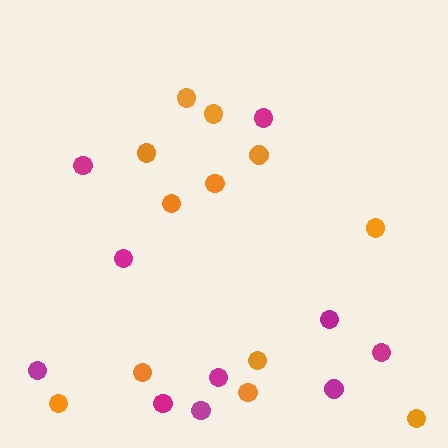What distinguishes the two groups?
There are 2 groups: one group of magenta circles (10) and one group of orange circles (12).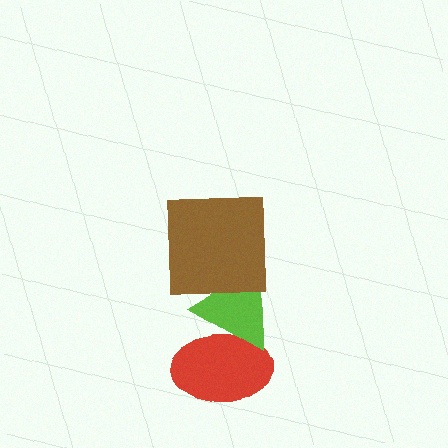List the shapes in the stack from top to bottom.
From top to bottom: the brown square, the lime triangle, the red ellipse.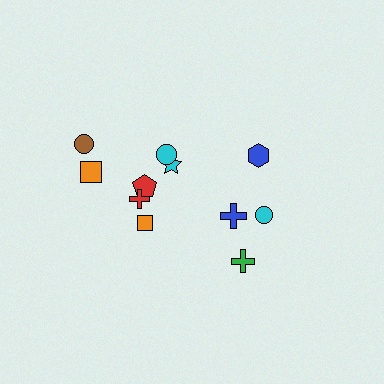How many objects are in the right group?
There are 4 objects.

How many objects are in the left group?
There are 7 objects.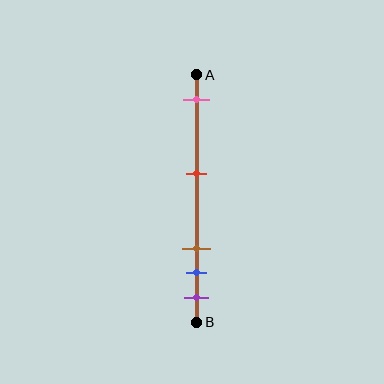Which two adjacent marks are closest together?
The blue and purple marks are the closest adjacent pair.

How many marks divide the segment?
There are 5 marks dividing the segment.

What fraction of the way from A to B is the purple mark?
The purple mark is approximately 90% (0.9) of the way from A to B.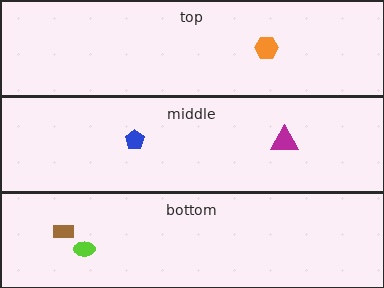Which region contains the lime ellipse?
The bottom region.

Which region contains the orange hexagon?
The top region.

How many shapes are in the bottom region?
2.